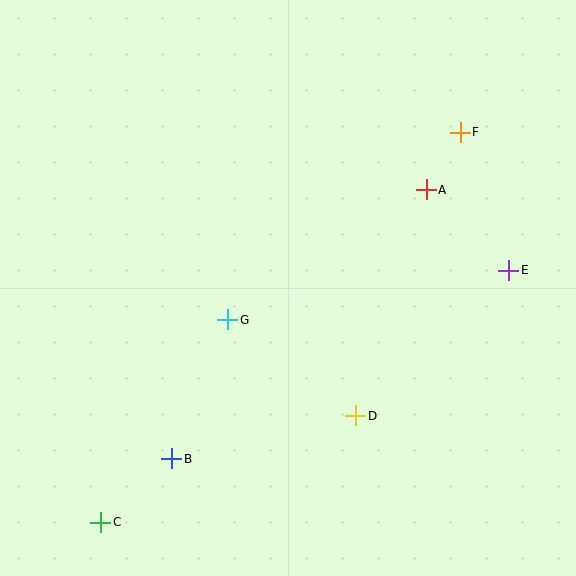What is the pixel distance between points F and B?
The distance between F and B is 435 pixels.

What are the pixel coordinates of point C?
Point C is at (101, 522).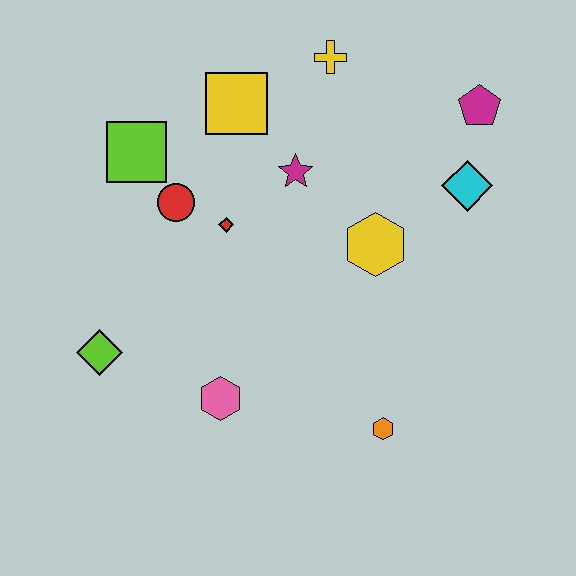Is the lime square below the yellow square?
Yes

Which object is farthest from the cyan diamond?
The lime diamond is farthest from the cyan diamond.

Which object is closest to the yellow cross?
The yellow square is closest to the yellow cross.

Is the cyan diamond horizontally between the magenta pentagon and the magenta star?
Yes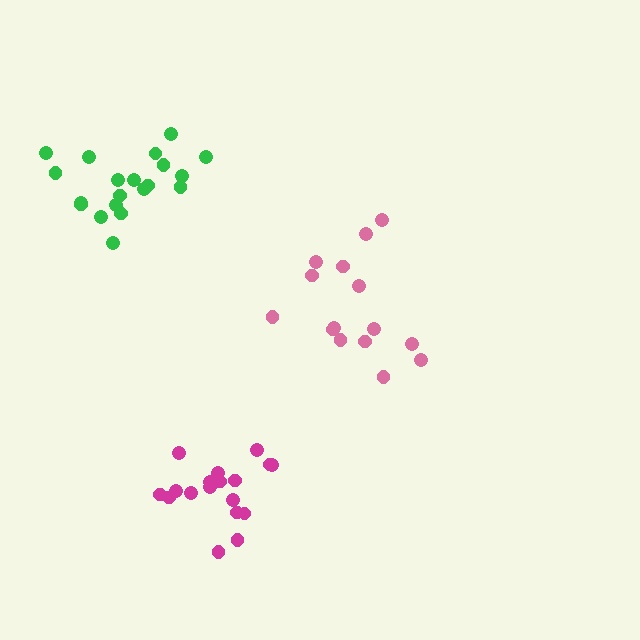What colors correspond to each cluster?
The clusters are colored: pink, green, magenta.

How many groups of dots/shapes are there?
There are 3 groups.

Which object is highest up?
The green cluster is topmost.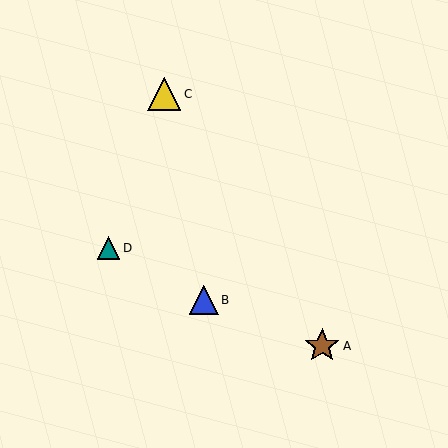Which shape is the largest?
The brown star (labeled A) is the largest.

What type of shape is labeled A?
Shape A is a brown star.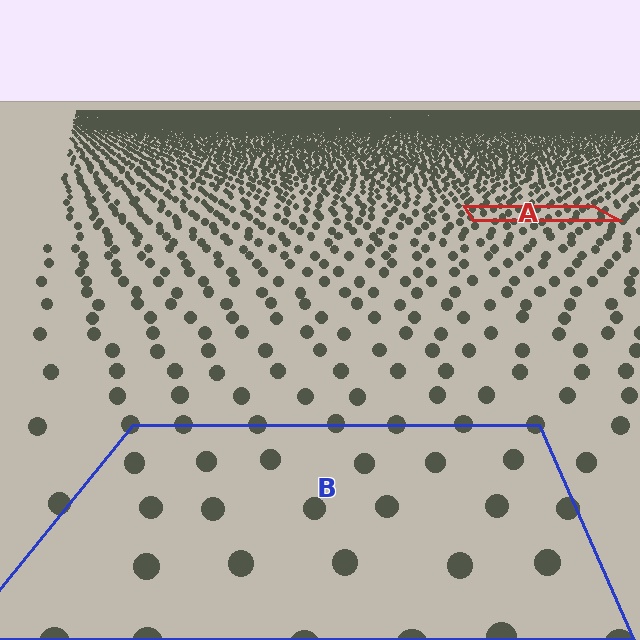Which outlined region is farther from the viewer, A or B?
Region A is farther from the viewer — the texture elements inside it appear smaller and more densely packed.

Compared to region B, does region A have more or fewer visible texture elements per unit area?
Region A has more texture elements per unit area — they are packed more densely because it is farther away.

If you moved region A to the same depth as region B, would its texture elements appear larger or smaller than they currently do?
They would appear larger. At a closer depth, the same texture elements are projected at a bigger on-screen size.